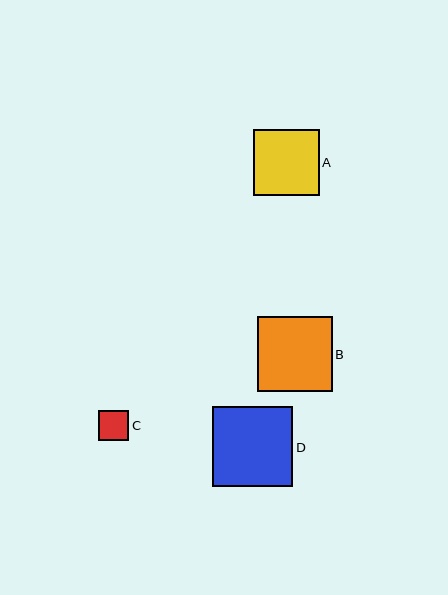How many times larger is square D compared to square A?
Square D is approximately 1.2 times the size of square A.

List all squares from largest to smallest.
From largest to smallest: D, B, A, C.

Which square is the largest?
Square D is the largest with a size of approximately 80 pixels.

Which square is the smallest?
Square C is the smallest with a size of approximately 30 pixels.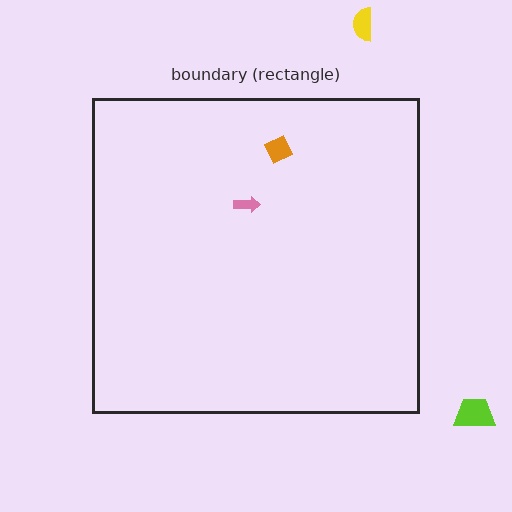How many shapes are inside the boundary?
2 inside, 2 outside.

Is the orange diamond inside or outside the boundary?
Inside.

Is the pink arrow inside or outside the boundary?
Inside.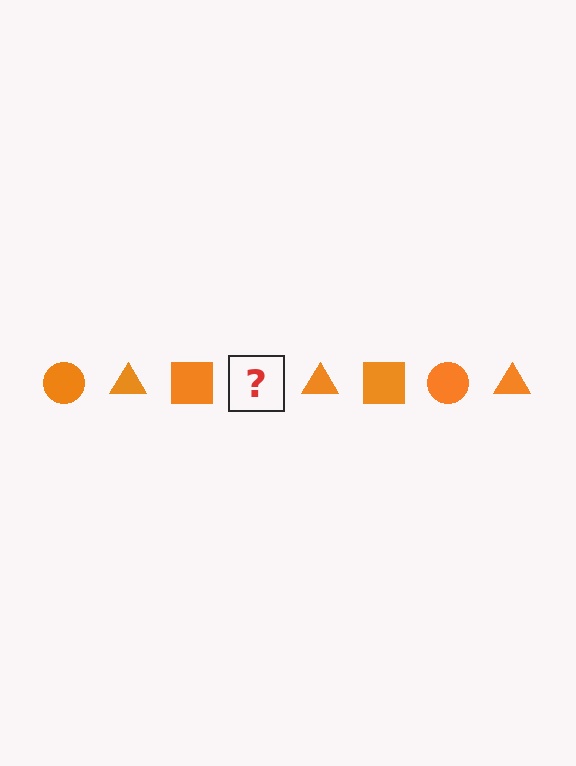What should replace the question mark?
The question mark should be replaced with an orange circle.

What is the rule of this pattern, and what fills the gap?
The rule is that the pattern cycles through circle, triangle, square shapes in orange. The gap should be filled with an orange circle.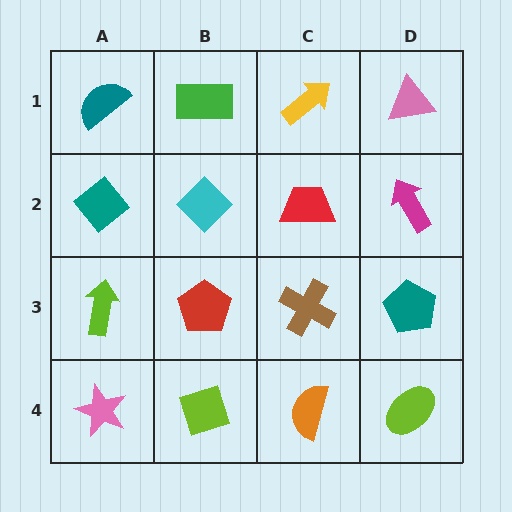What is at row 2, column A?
A teal diamond.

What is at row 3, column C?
A brown cross.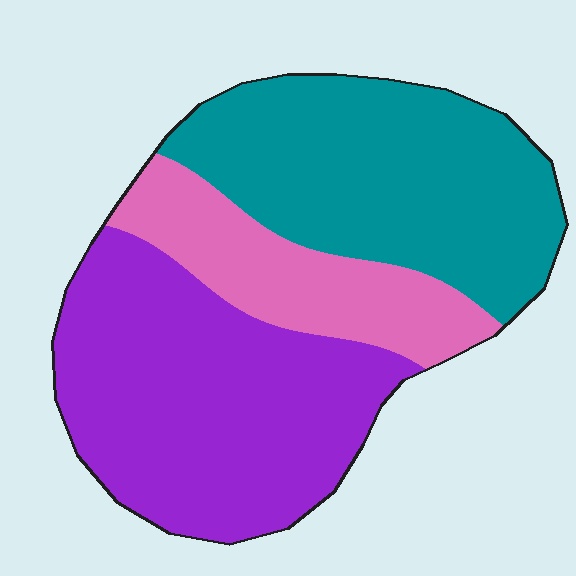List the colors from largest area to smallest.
From largest to smallest: purple, teal, pink.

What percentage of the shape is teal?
Teal takes up about three eighths (3/8) of the shape.